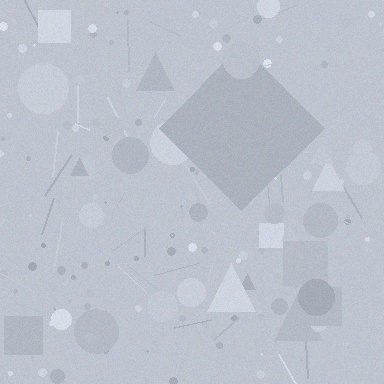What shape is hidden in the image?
A diamond is hidden in the image.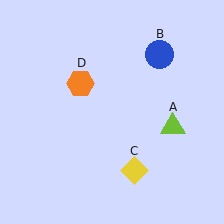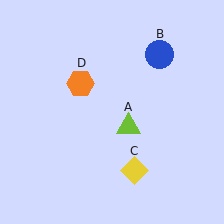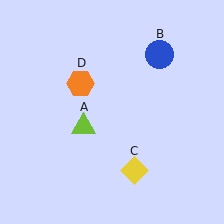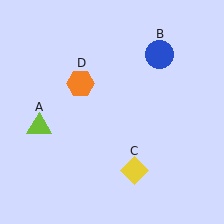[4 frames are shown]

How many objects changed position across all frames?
1 object changed position: lime triangle (object A).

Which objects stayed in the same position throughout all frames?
Blue circle (object B) and yellow diamond (object C) and orange hexagon (object D) remained stationary.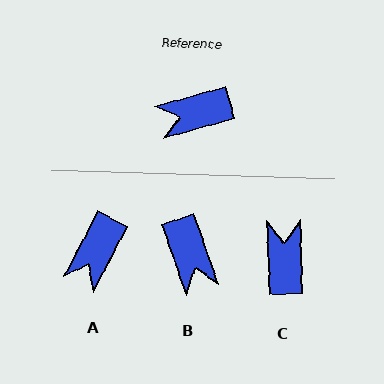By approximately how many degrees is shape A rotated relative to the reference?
Approximately 47 degrees counter-clockwise.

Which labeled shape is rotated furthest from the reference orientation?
C, about 104 degrees away.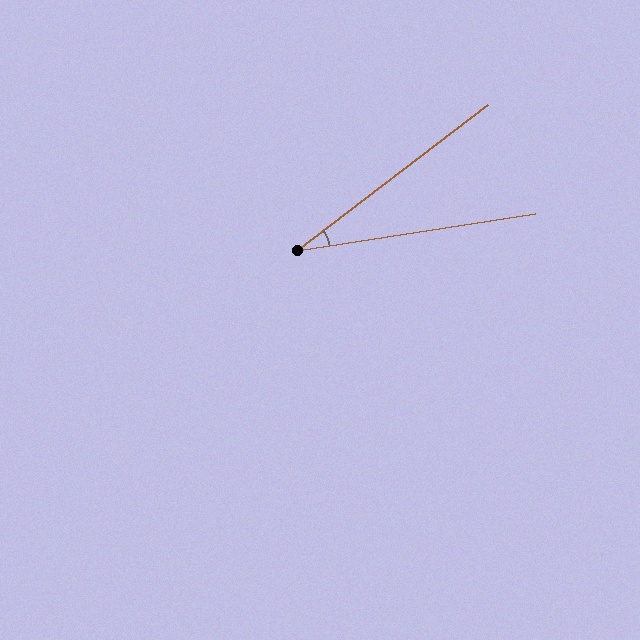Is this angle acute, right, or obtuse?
It is acute.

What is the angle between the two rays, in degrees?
Approximately 29 degrees.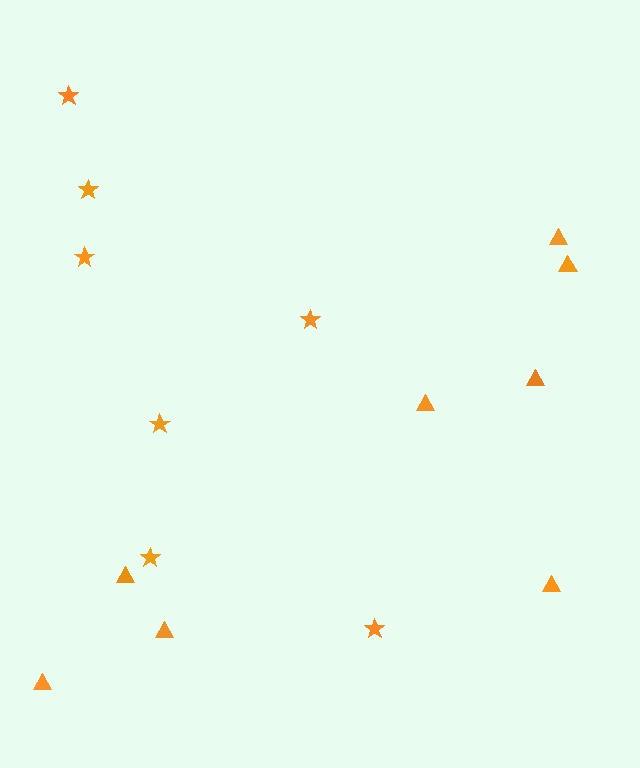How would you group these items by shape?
There are 2 groups: one group of triangles (8) and one group of stars (7).